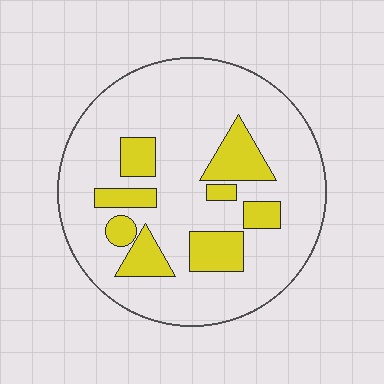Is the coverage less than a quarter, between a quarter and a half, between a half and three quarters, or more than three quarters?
Less than a quarter.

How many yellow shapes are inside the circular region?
8.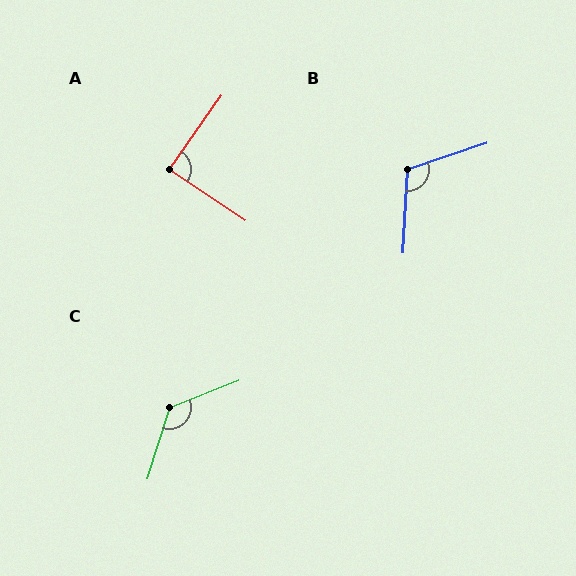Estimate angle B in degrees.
Approximately 112 degrees.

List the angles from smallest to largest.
A (88°), B (112°), C (129°).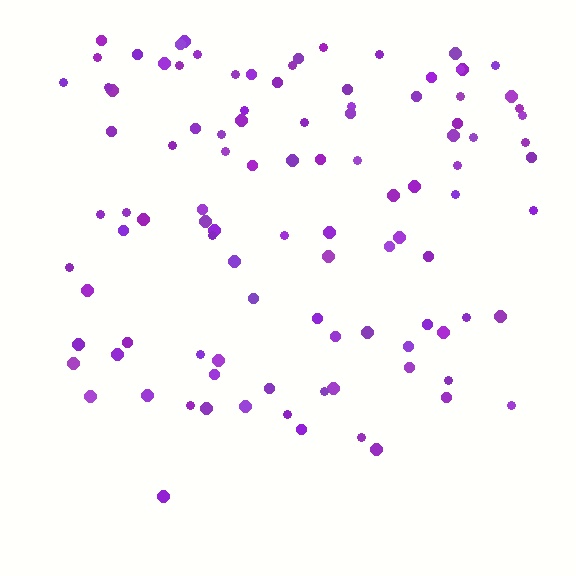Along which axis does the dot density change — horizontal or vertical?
Vertical.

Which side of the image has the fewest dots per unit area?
The bottom.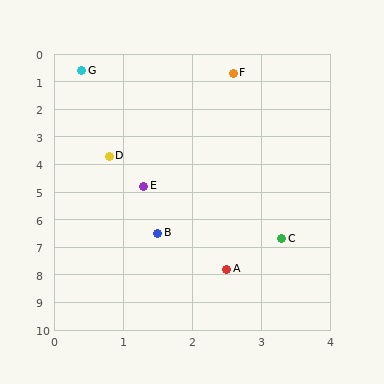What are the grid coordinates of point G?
Point G is at approximately (0.4, 0.6).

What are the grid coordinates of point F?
Point F is at approximately (2.6, 0.7).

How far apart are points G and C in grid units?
Points G and C are about 6.8 grid units apart.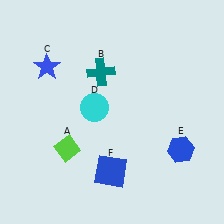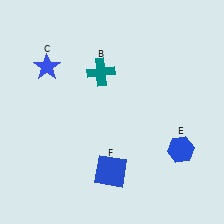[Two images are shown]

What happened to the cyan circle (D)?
The cyan circle (D) was removed in Image 2. It was in the top-left area of Image 1.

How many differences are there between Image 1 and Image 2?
There are 2 differences between the two images.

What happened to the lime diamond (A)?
The lime diamond (A) was removed in Image 2. It was in the bottom-left area of Image 1.